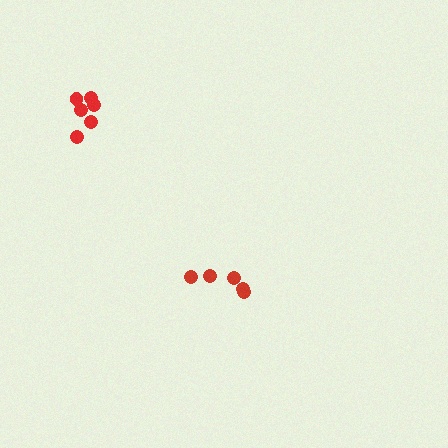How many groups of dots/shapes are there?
There are 2 groups.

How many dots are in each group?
Group 1: 5 dots, Group 2: 6 dots (11 total).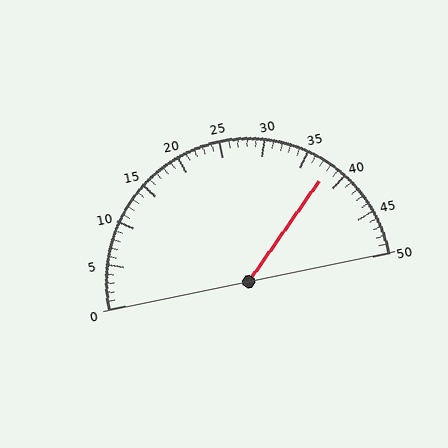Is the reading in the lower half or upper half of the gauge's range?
The reading is in the upper half of the range (0 to 50).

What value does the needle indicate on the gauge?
The needle indicates approximately 38.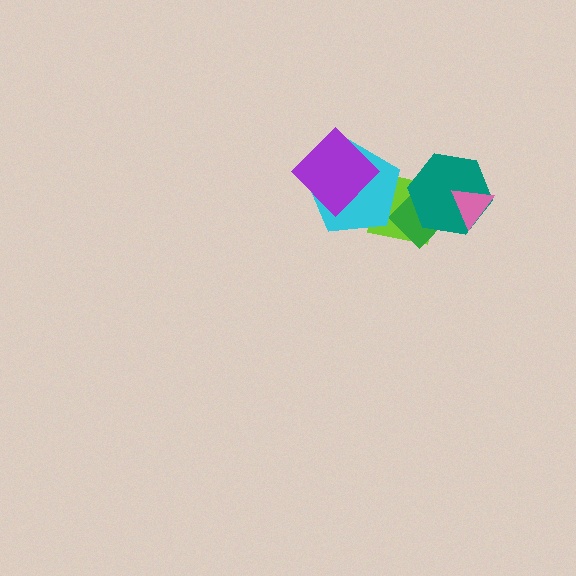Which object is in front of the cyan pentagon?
The purple diamond is in front of the cyan pentagon.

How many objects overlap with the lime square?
4 objects overlap with the lime square.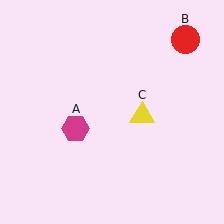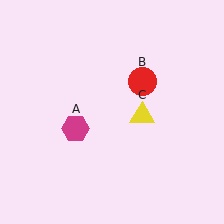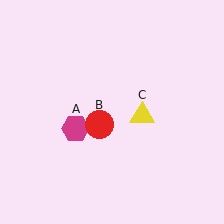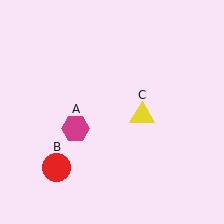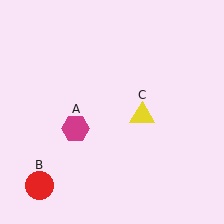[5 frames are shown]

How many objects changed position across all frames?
1 object changed position: red circle (object B).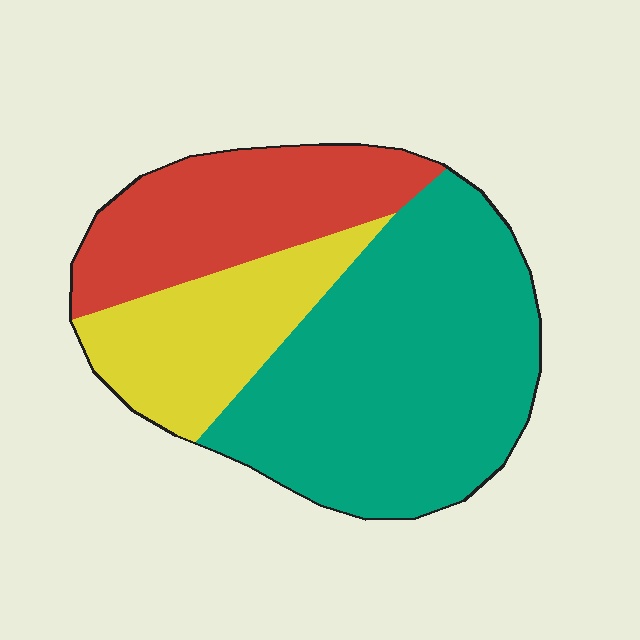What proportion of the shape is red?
Red covers 26% of the shape.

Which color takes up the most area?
Teal, at roughly 55%.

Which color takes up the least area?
Yellow, at roughly 20%.